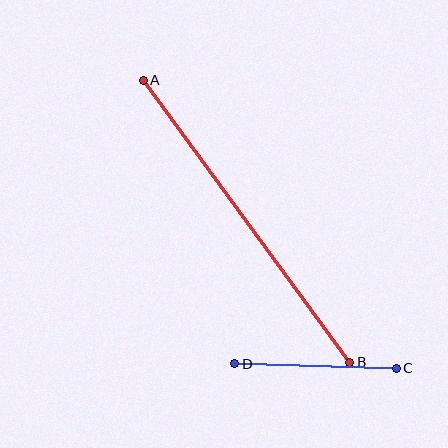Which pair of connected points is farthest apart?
Points A and B are farthest apart.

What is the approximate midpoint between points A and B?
The midpoint is at approximately (247, 221) pixels.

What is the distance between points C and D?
The distance is approximately 162 pixels.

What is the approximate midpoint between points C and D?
The midpoint is at approximately (316, 366) pixels.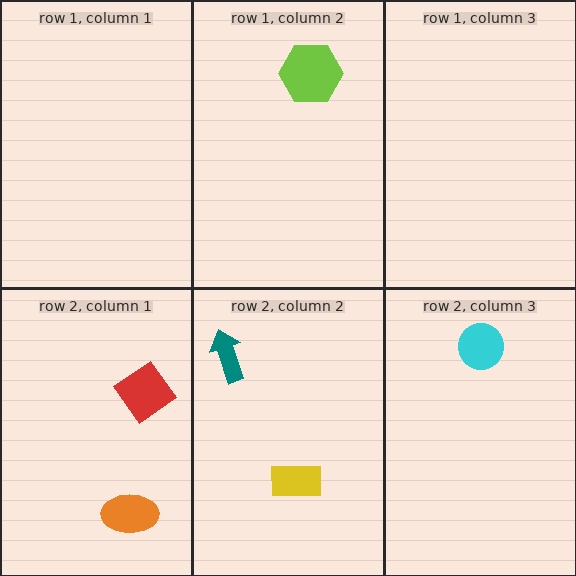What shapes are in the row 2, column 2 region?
The yellow rectangle, the teal arrow.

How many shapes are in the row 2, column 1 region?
2.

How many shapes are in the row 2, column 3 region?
1.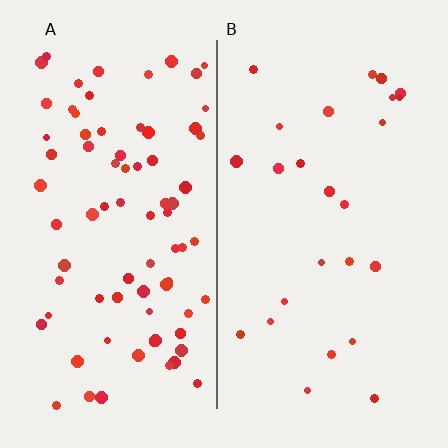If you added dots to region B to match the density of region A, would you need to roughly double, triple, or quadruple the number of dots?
Approximately triple.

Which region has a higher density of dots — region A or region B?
A (the left).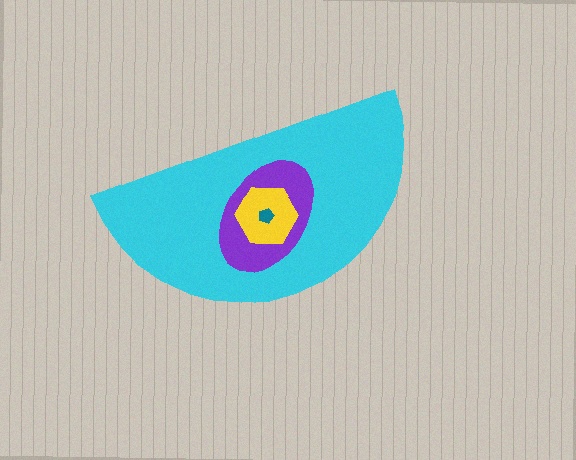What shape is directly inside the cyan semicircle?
The purple ellipse.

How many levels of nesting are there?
4.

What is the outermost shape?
The cyan semicircle.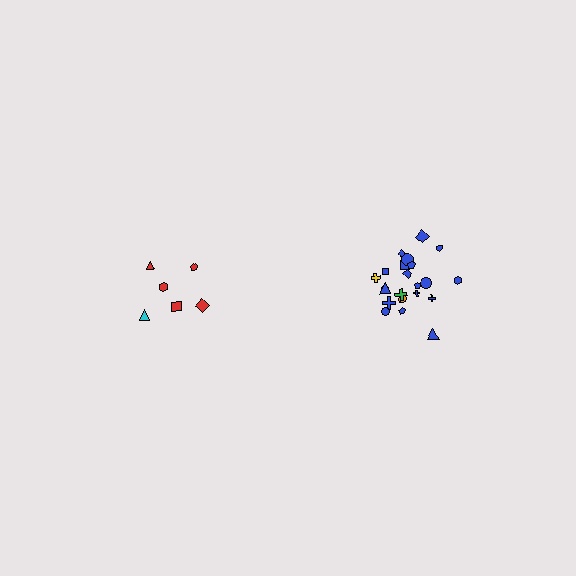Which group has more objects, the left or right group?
The right group.